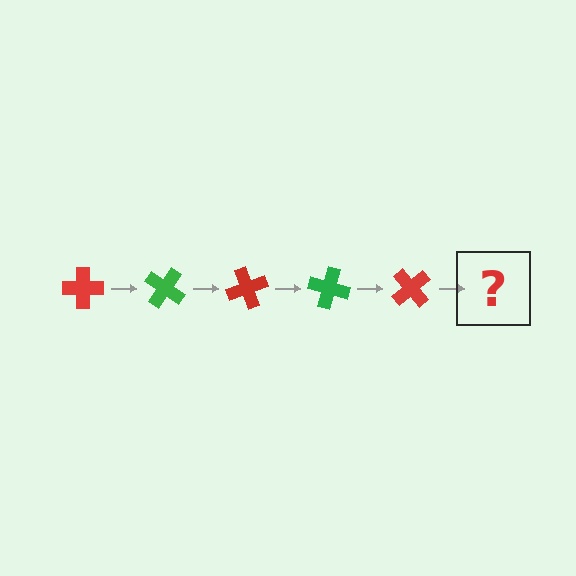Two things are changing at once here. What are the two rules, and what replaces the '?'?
The two rules are that it rotates 35 degrees each step and the color cycles through red and green. The '?' should be a green cross, rotated 175 degrees from the start.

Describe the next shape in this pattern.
It should be a green cross, rotated 175 degrees from the start.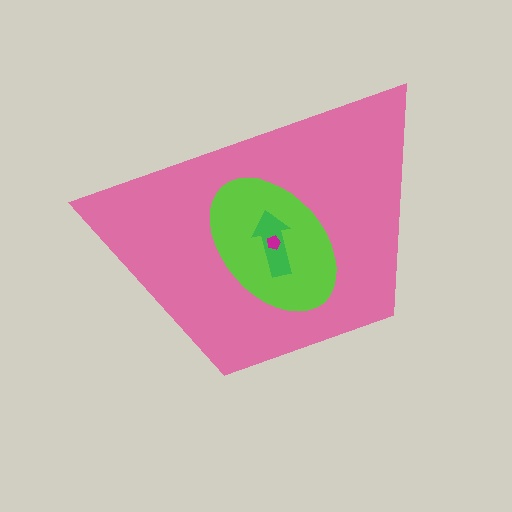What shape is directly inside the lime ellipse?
The green arrow.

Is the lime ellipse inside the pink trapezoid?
Yes.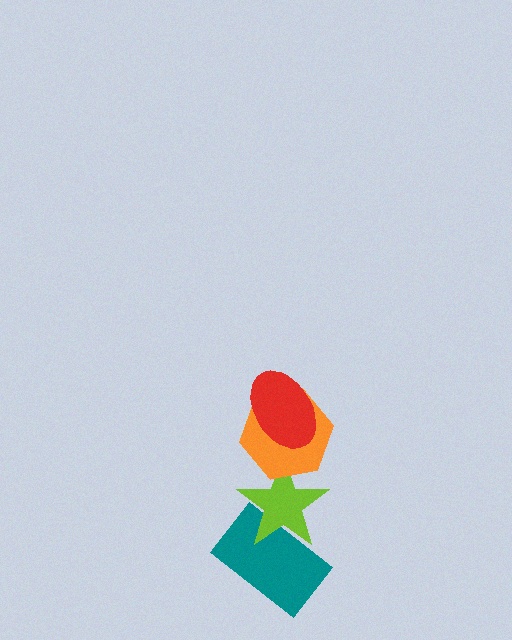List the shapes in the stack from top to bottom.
From top to bottom: the red ellipse, the orange hexagon, the lime star, the teal rectangle.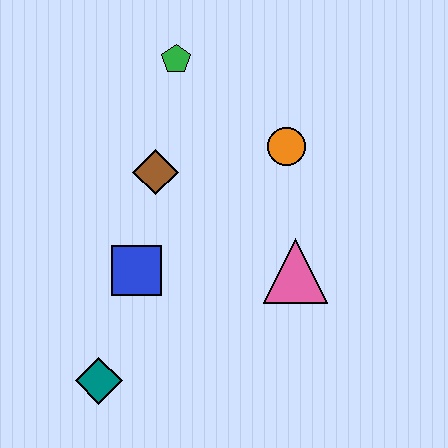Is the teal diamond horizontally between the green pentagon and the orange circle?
No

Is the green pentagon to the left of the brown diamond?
No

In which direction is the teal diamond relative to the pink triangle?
The teal diamond is to the left of the pink triangle.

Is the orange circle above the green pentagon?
No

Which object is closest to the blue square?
The brown diamond is closest to the blue square.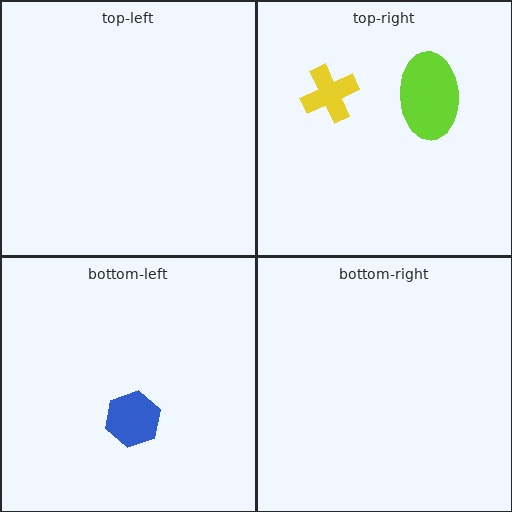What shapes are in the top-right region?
The lime ellipse, the yellow cross.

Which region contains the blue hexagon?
The bottom-left region.